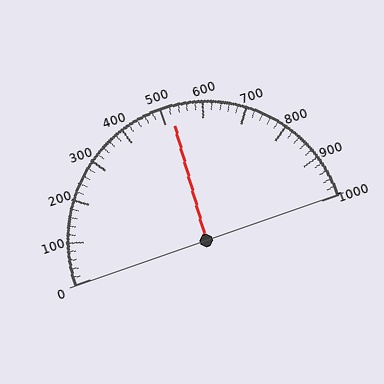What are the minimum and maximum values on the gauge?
The gauge ranges from 0 to 1000.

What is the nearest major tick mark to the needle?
The nearest major tick mark is 500.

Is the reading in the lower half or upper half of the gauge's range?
The reading is in the upper half of the range (0 to 1000).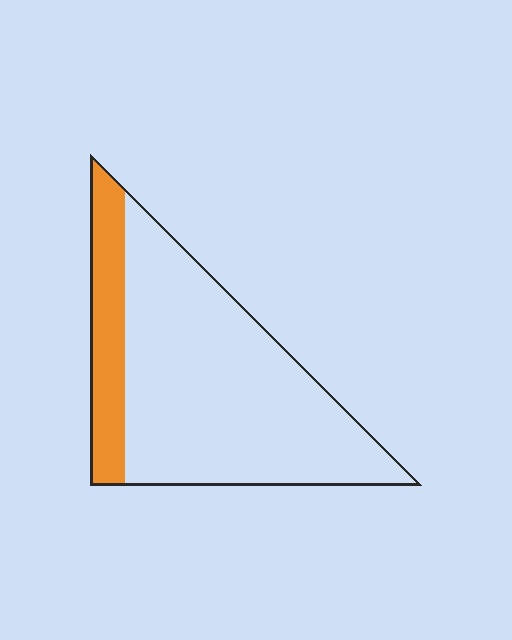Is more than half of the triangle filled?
No.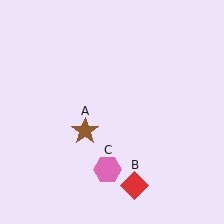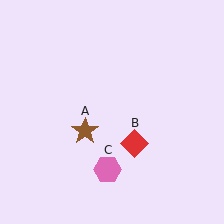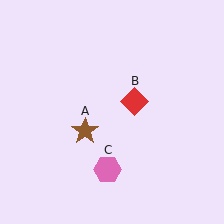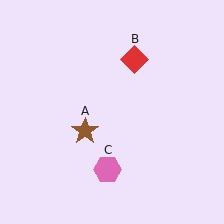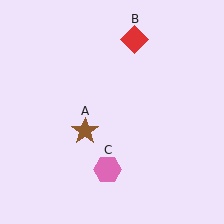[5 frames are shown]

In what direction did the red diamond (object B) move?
The red diamond (object B) moved up.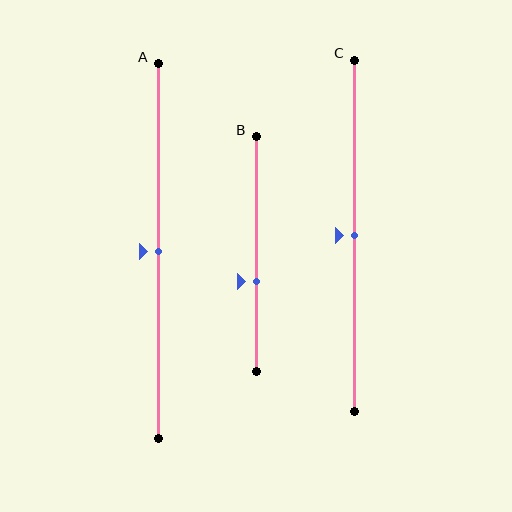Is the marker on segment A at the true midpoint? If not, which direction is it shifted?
Yes, the marker on segment A is at the true midpoint.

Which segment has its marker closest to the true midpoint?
Segment A has its marker closest to the true midpoint.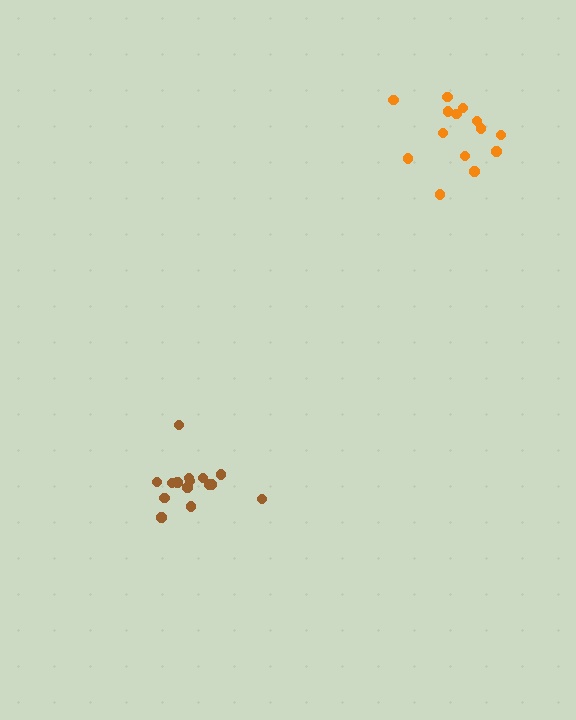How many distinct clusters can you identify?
There are 2 distinct clusters.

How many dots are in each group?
Group 1: 15 dots, Group 2: 14 dots (29 total).